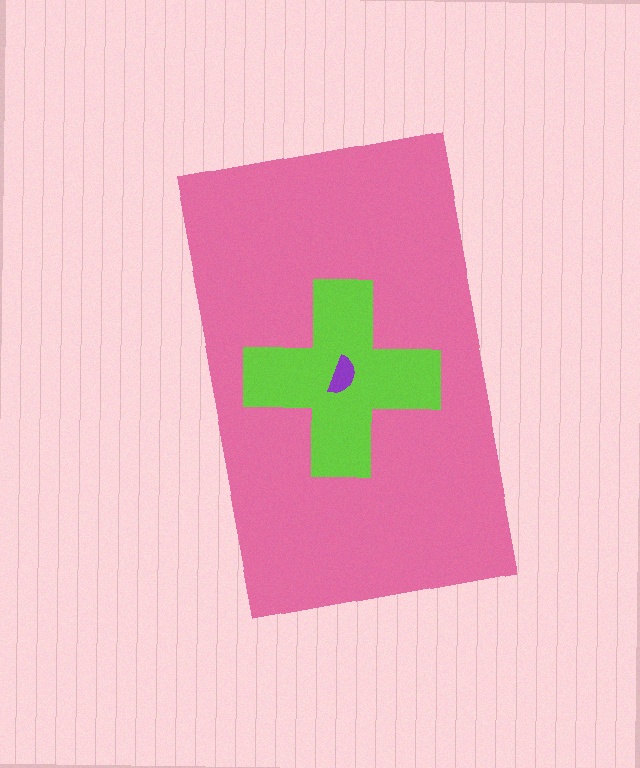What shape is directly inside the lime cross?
The purple semicircle.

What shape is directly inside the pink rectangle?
The lime cross.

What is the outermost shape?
The pink rectangle.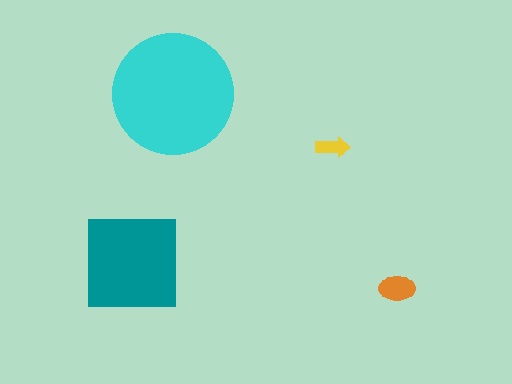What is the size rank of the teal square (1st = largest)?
2nd.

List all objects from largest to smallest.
The cyan circle, the teal square, the orange ellipse, the yellow arrow.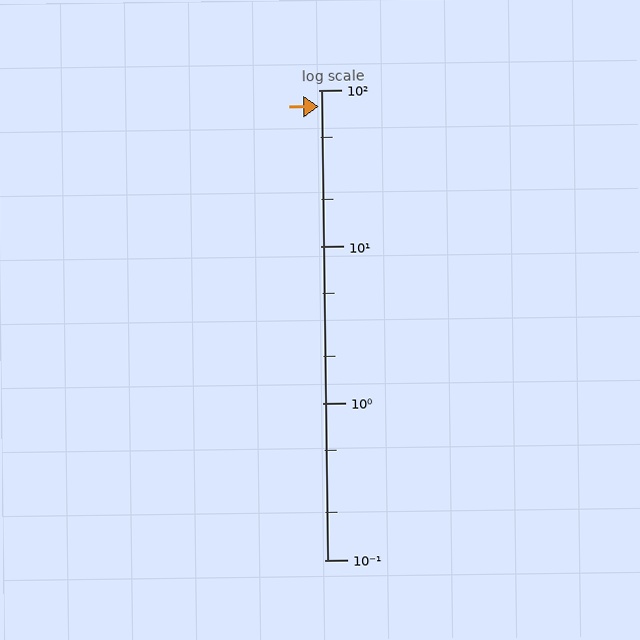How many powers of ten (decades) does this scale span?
The scale spans 3 decades, from 0.1 to 100.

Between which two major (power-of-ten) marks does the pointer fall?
The pointer is between 10 and 100.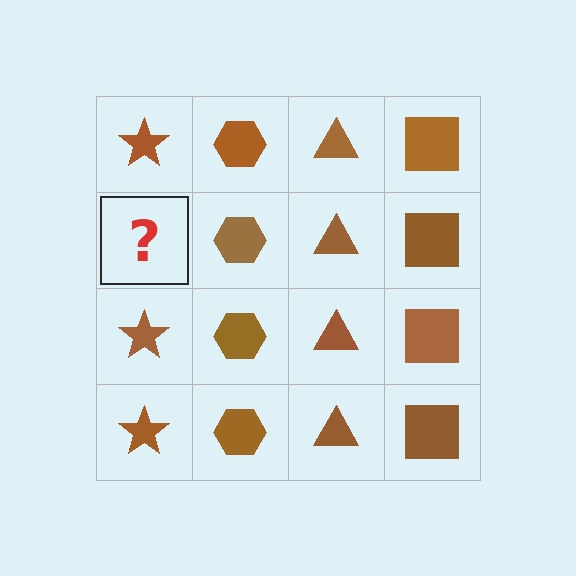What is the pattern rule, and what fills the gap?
The rule is that each column has a consistent shape. The gap should be filled with a brown star.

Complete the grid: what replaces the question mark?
The question mark should be replaced with a brown star.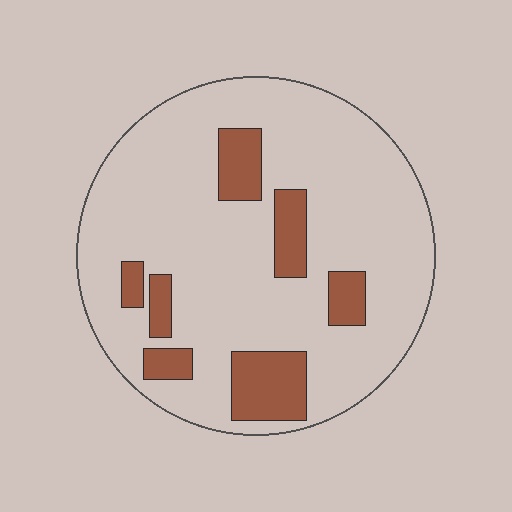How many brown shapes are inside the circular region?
7.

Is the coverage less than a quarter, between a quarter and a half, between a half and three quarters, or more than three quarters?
Less than a quarter.